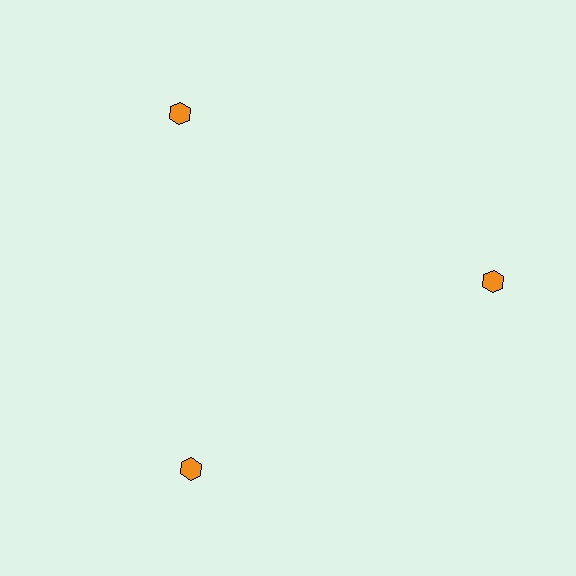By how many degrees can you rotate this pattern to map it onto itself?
The pattern maps onto itself every 120 degrees of rotation.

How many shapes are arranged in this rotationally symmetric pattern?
There are 3 shapes, arranged in 3 groups of 1.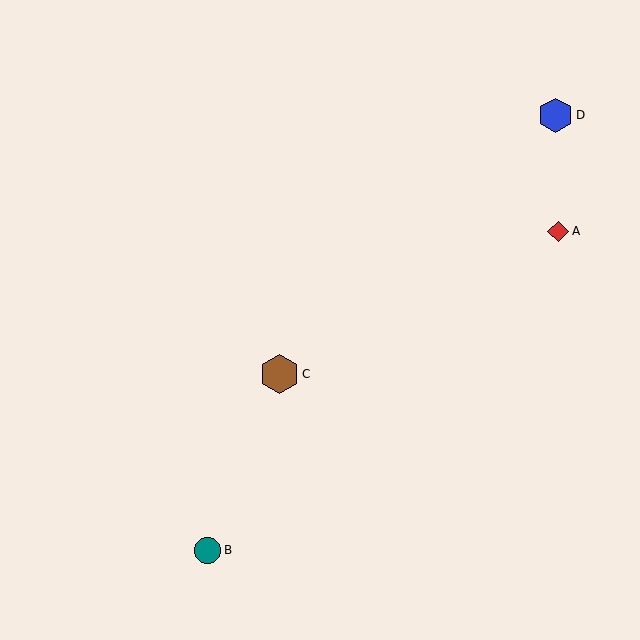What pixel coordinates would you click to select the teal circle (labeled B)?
Click at (208, 550) to select the teal circle B.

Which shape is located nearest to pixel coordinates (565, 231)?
The red diamond (labeled A) at (558, 231) is nearest to that location.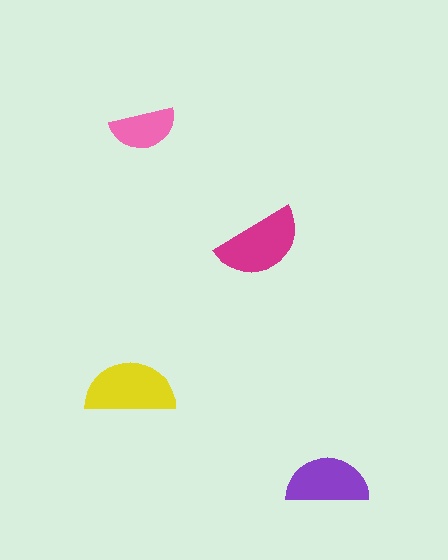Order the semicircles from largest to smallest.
the yellow one, the magenta one, the purple one, the pink one.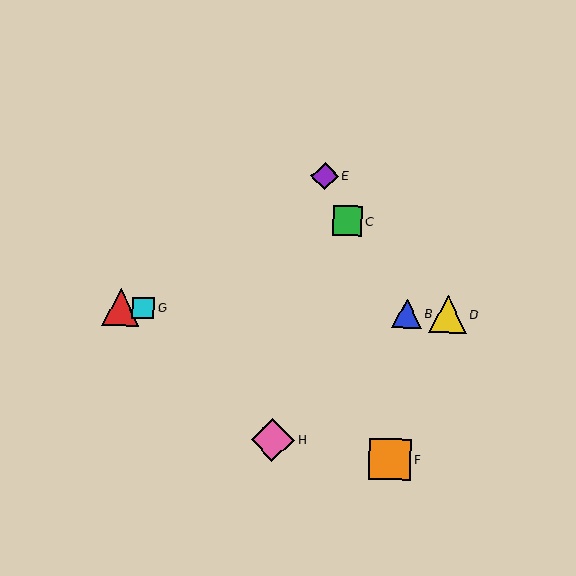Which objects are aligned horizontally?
Objects A, B, D, G are aligned horizontally.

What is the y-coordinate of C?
Object C is at y≈221.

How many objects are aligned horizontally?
4 objects (A, B, D, G) are aligned horizontally.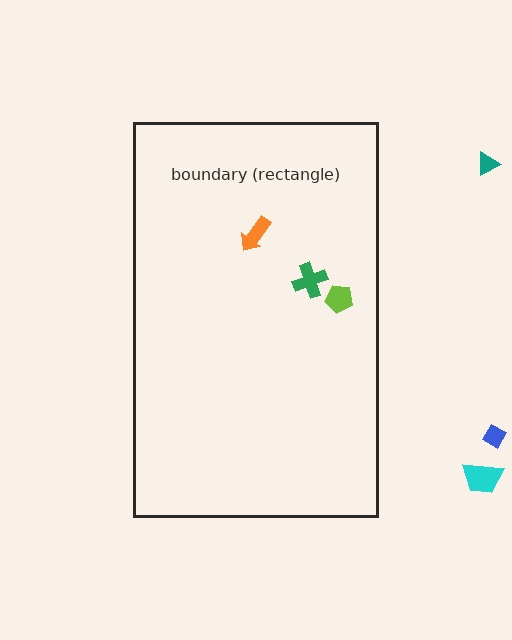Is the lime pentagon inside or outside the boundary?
Inside.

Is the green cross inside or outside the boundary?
Inside.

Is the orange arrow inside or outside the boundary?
Inside.